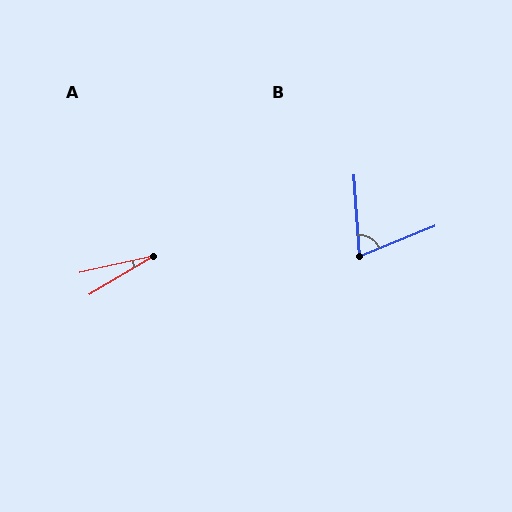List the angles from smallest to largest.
A (19°), B (71°).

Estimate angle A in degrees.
Approximately 19 degrees.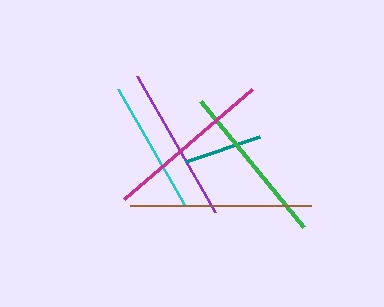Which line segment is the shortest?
The teal line is the shortest at approximately 78 pixels.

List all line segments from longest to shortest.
From longest to shortest: brown, magenta, green, purple, cyan, teal.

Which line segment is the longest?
The brown line is the longest at approximately 181 pixels.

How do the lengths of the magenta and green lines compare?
The magenta and green lines are approximately the same length.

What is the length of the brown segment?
The brown segment is approximately 181 pixels long.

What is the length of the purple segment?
The purple segment is approximately 157 pixels long.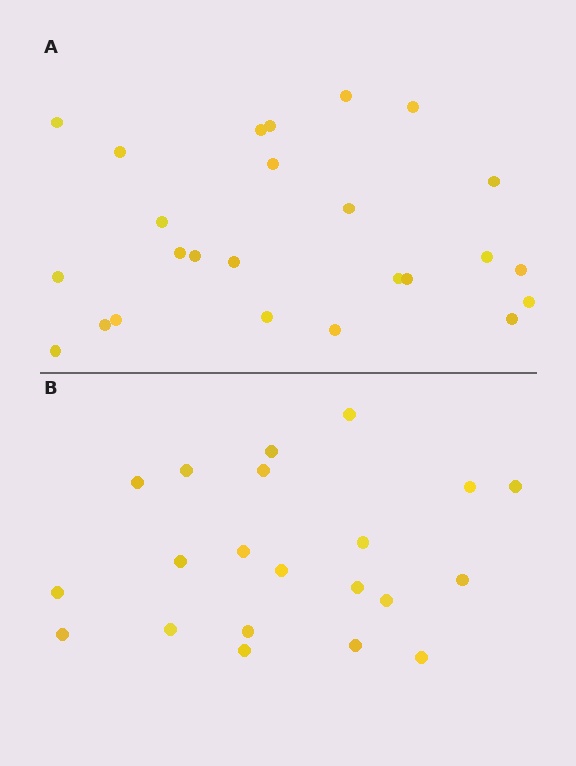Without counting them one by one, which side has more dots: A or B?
Region A (the top region) has more dots.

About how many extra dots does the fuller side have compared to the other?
Region A has about 4 more dots than region B.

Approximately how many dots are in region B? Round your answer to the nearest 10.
About 20 dots. (The exact count is 21, which rounds to 20.)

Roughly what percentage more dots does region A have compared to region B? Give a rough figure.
About 20% more.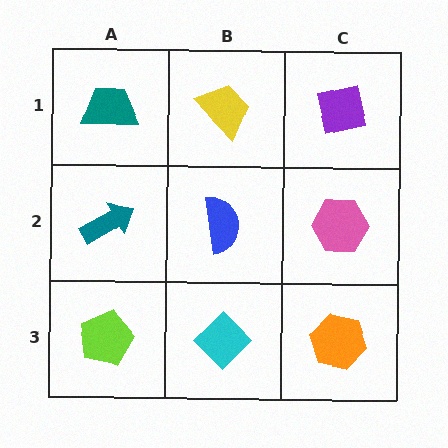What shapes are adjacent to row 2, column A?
A teal trapezoid (row 1, column A), a lime pentagon (row 3, column A), a blue semicircle (row 2, column B).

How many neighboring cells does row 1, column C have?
2.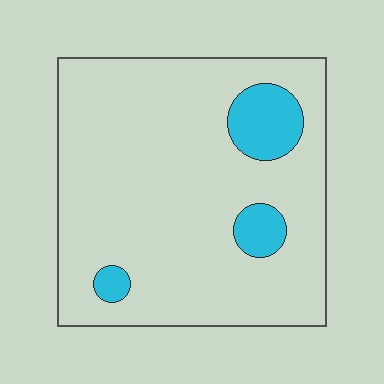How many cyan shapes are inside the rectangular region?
3.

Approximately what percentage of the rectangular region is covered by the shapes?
Approximately 10%.